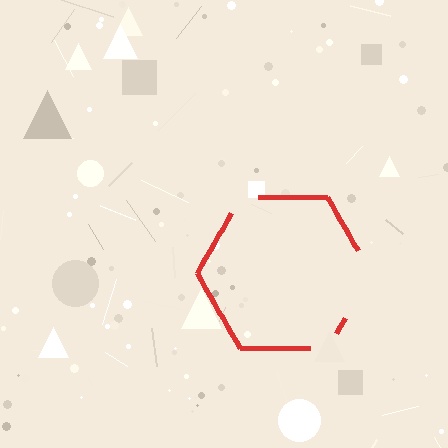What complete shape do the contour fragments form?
The contour fragments form a hexagon.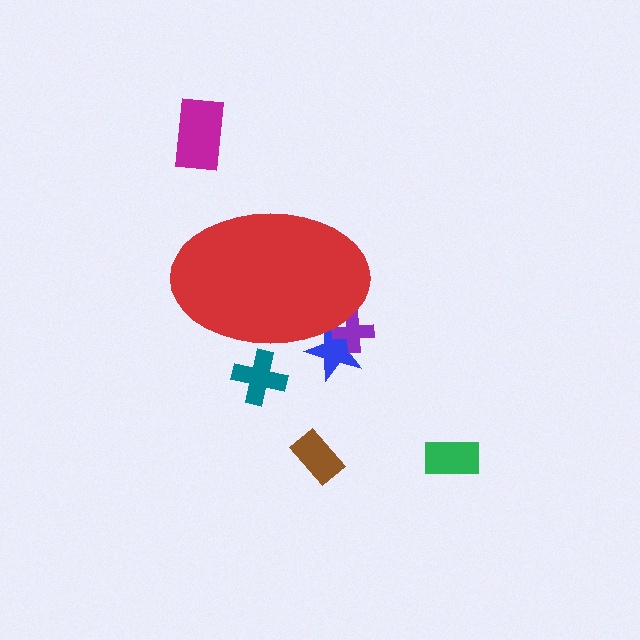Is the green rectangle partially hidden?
No, the green rectangle is fully visible.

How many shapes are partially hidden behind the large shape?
3 shapes are partially hidden.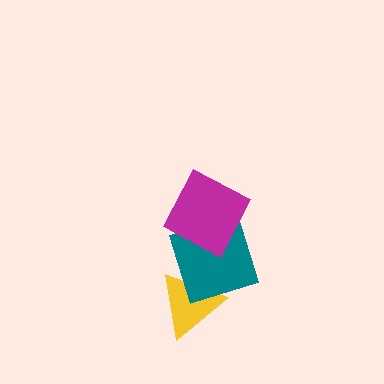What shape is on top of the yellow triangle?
The teal square is on top of the yellow triangle.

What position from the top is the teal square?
The teal square is 2nd from the top.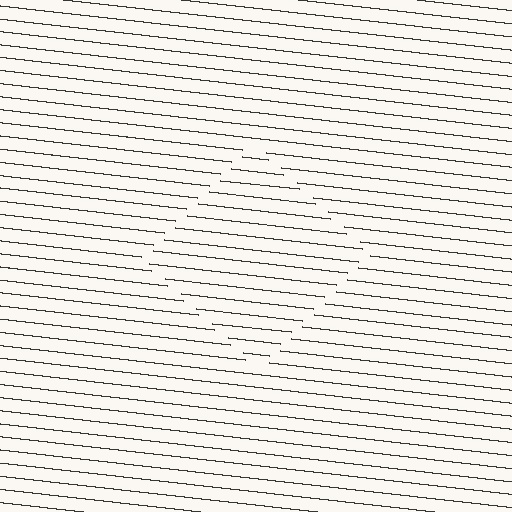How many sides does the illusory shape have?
4 sides — the line-ends trace a square.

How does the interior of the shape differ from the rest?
The interior of the shape contains the same grating, shifted by half a period — the contour is defined by the phase discontinuity where line-ends from the inner and outer gratings abut.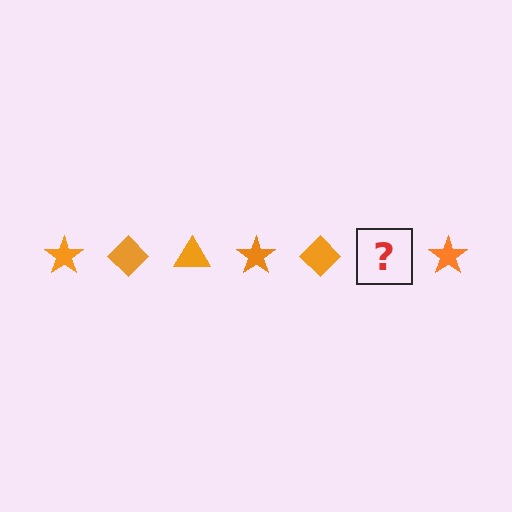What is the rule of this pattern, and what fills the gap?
The rule is that the pattern cycles through star, diamond, triangle shapes in orange. The gap should be filled with an orange triangle.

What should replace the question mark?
The question mark should be replaced with an orange triangle.